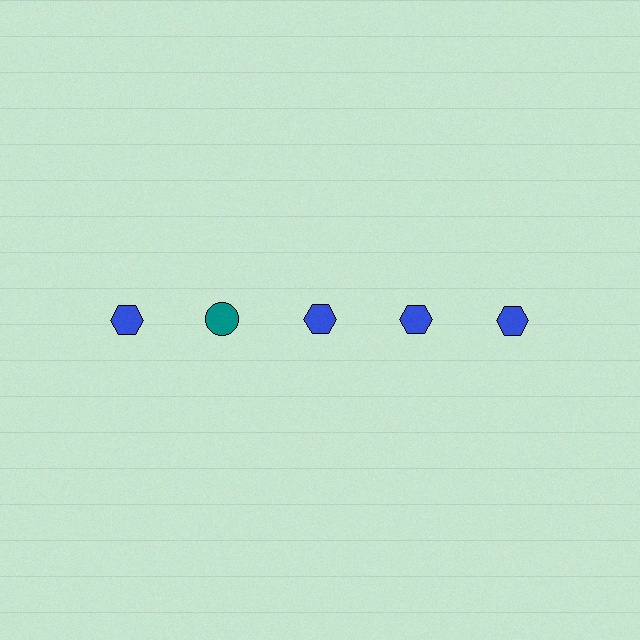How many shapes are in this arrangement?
There are 5 shapes arranged in a grid pattern.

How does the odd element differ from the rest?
It differs in both color (teal instead of blue) and shape (circle instead of hexagon).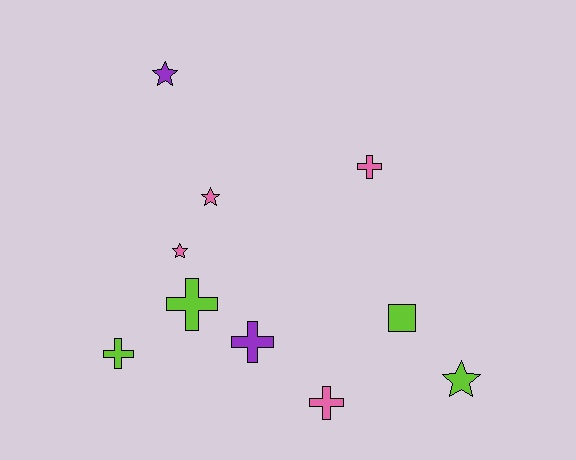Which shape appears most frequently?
Cross, with 5 objects.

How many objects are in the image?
There are 10 objects.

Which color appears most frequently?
Pink, with 4 objects.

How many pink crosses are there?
There are 2 pink crosses.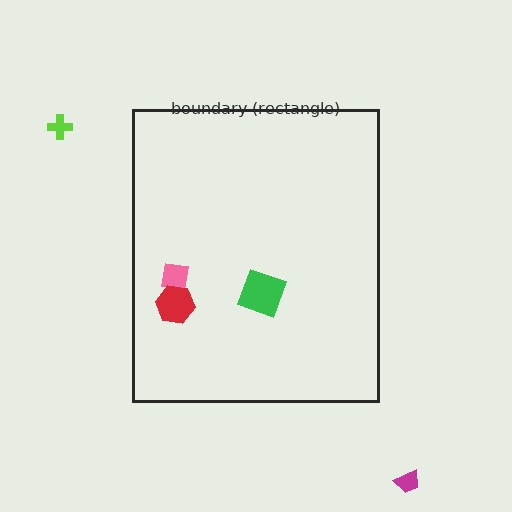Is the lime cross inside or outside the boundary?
Outside.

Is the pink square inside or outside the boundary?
Inside.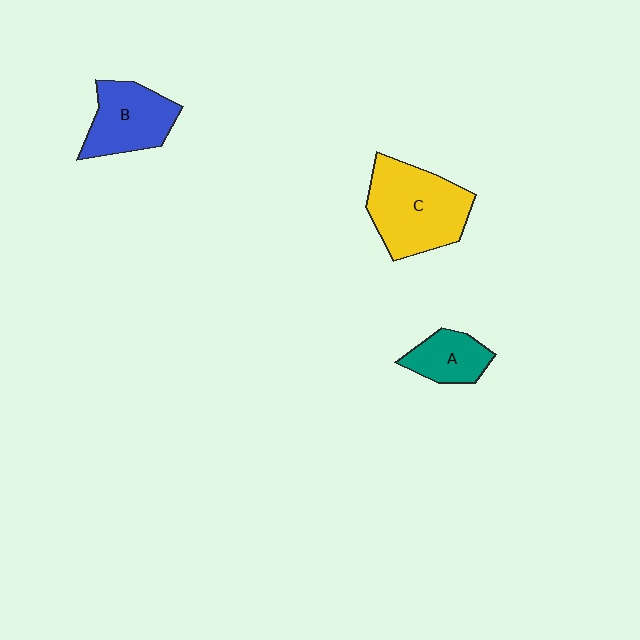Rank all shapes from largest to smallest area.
From largest to smallest: C (yellow), B (blue), A (teal).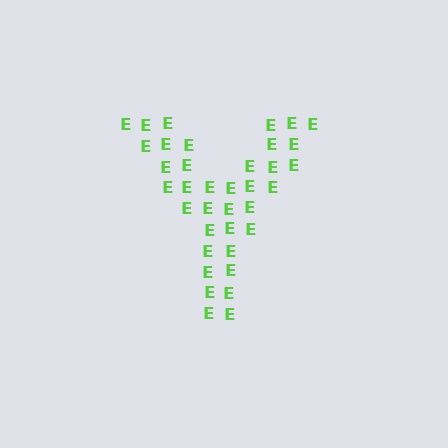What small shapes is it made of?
It is made of small letter E's.